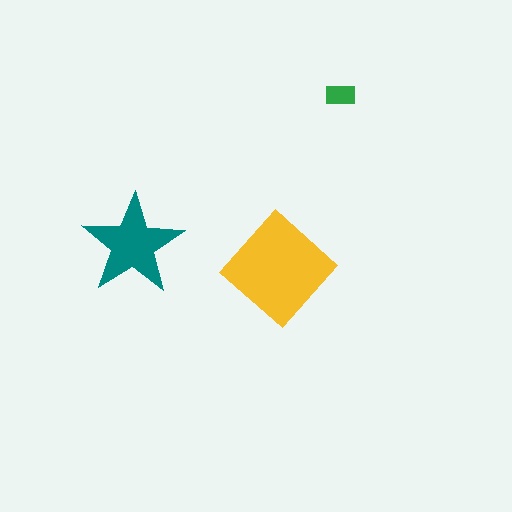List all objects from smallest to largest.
The green rectangle, the teal star, the yellow diamond.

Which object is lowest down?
The yellow diamond is bottommost.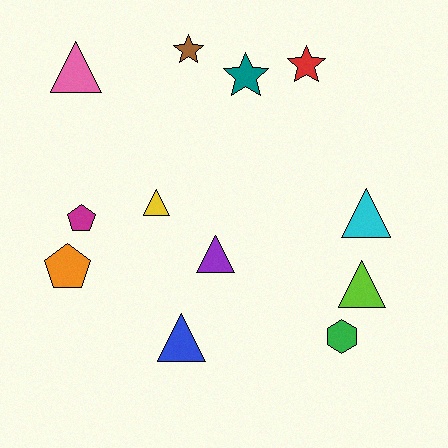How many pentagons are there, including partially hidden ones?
There are 2 pentagons.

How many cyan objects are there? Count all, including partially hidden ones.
There is 1 cyan object.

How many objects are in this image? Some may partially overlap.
There are 12 objects.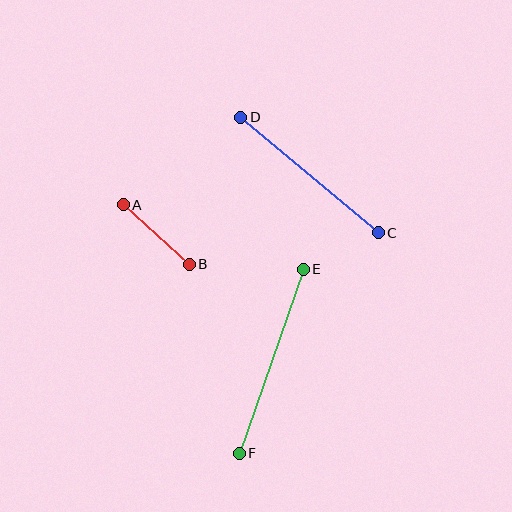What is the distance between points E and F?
The distance is approximately 195 pixels.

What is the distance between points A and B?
The distance is approximately 89 pixels.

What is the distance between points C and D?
The distance is approximately 180 pixels.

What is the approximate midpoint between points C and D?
The midpoint is at approximately (310, 175) pixels.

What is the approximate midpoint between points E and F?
The midpoint is at approximately (271, 361) pixels.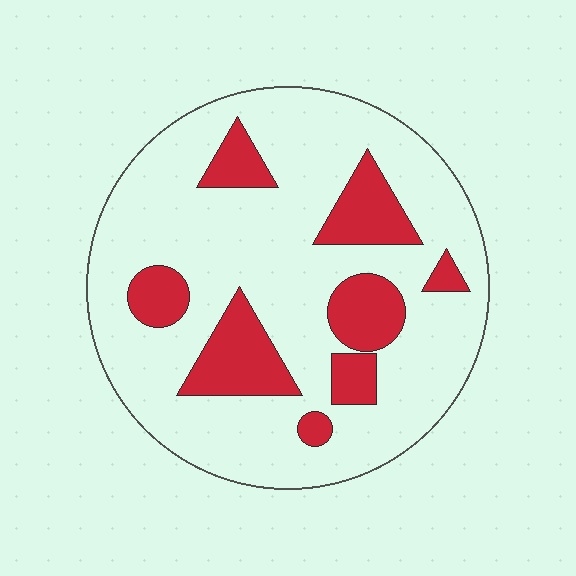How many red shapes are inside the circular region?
8.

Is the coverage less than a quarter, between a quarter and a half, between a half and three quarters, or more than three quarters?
Less than a quarter.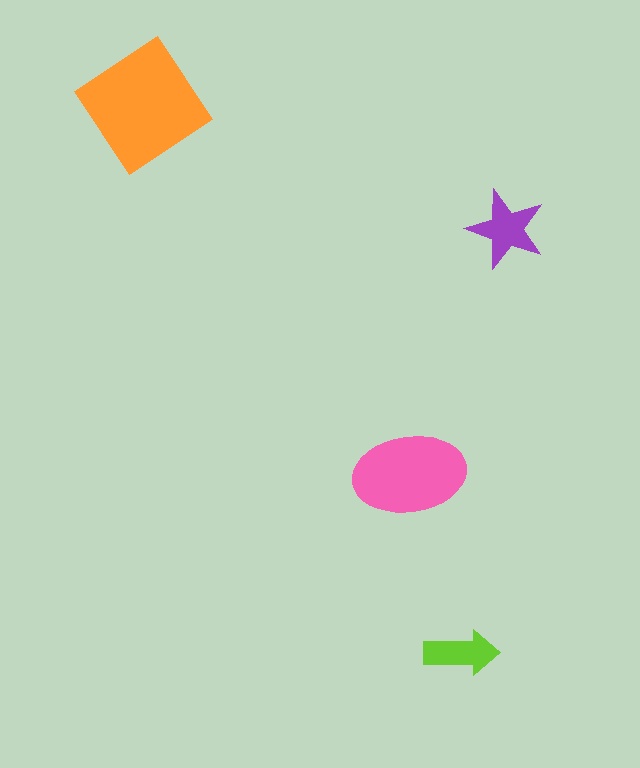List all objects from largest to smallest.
The orange diamond, the pink ellipse, the purple star, the lime arrow.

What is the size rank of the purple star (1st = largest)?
3rd.